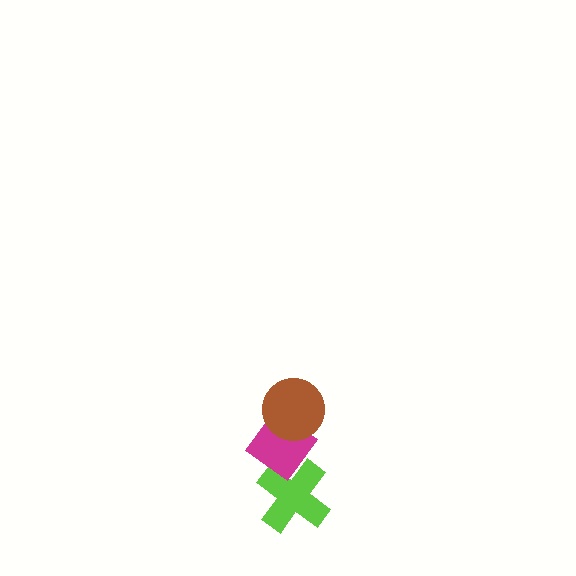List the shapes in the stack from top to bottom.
From top to bottom: the brown circle, the magenta diamond, the lime cross.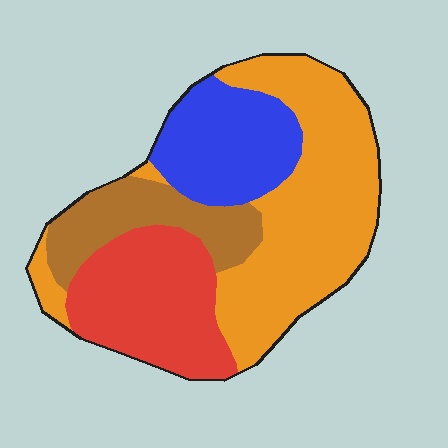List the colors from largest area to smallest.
From largest to smallest: orange, red, blue, brown.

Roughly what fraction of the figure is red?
Red takes up between a sixth and a third of the figure.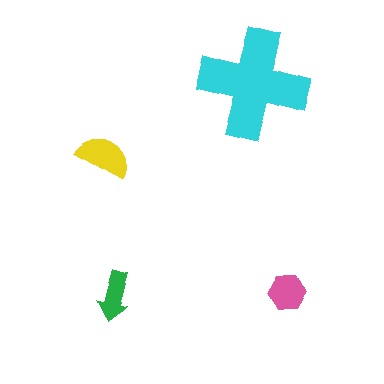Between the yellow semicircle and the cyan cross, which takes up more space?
The cyan cross.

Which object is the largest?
The cyan cross.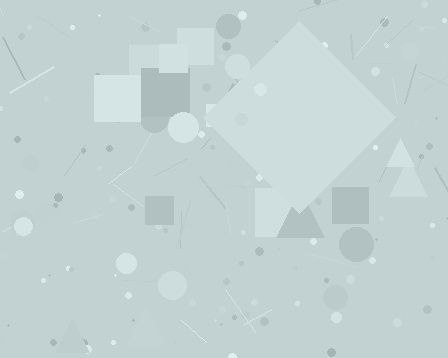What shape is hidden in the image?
A diamond is hidden in the image.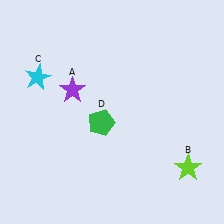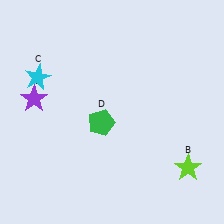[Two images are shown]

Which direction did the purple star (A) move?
The purple star (A) moved left.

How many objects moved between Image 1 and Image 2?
1 object moved between the two images.